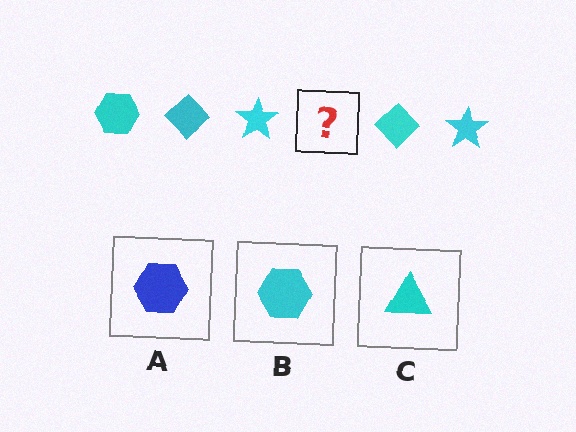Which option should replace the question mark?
Option B.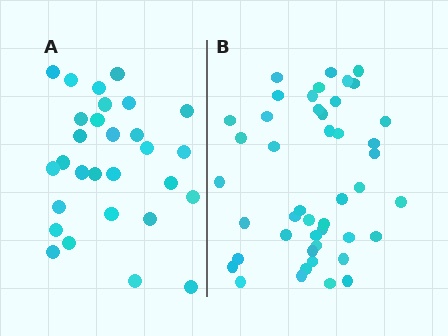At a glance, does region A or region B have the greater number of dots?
Region B (the right region) has more dots.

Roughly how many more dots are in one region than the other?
Region B has approximately 15 more dots than region A.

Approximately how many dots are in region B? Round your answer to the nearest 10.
About 40 dots. (The exact count is 45, which rounds to 40.)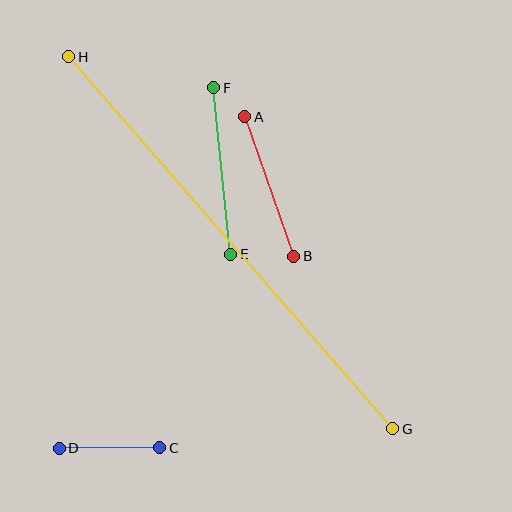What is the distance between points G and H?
The distance is approximately 494 pixels.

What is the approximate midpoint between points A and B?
The midpoint is at approximately (269, 187) pixels.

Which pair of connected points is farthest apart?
Points G and H are farthest apart.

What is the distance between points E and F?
The distance is approximately 167 pixels.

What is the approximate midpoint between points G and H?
The midpoint is at approximately (231, 243) pixels.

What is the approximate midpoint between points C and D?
The midpoint is at approximately (109, 448) pixels.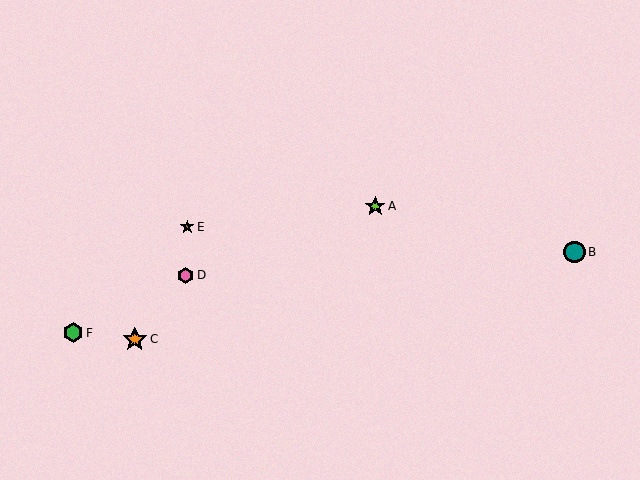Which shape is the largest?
The orange star (labeled C) is the largest.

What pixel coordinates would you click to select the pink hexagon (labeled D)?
Click at (186, 275) to select the pink hexagon D.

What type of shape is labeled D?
Shape D is a pink hexagon.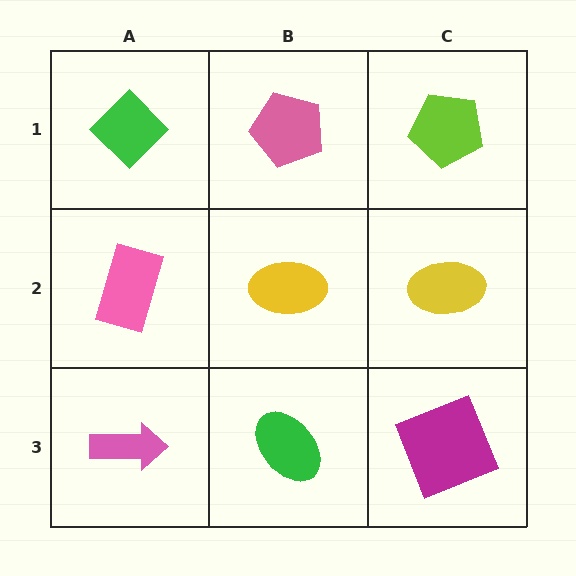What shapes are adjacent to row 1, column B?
A yellow ellipse (row 2, column B), a green diamond (row 1, column A), a lime pentagon (row 1, column C).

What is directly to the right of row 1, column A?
A pink pentagon.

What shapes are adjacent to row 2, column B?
A pink pentagon (row 1, column B), a green ellipse (row 3, column B), a pink rectangle (row 2, column A), a yellow ellipse (row 2, column C).